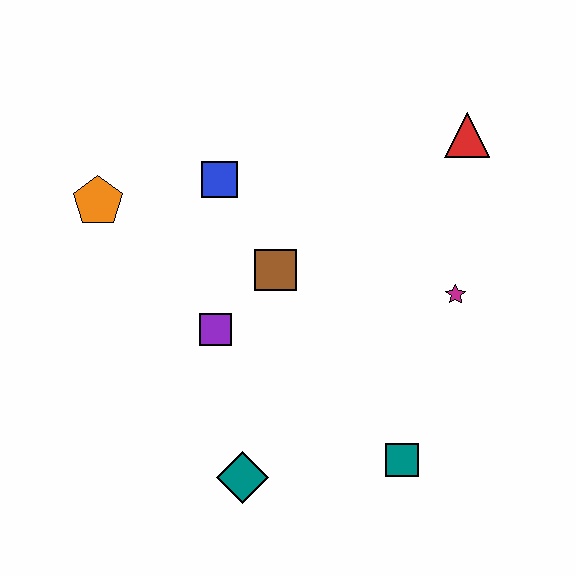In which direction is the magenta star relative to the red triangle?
The magenta star is below the red triangle.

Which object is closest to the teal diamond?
The purple square is closest to the teal diamond.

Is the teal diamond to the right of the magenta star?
No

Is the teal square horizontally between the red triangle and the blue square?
Yes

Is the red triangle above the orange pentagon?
Yes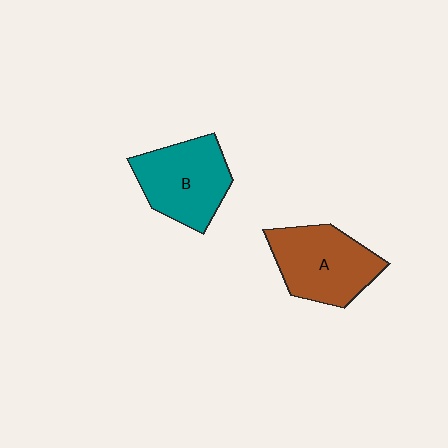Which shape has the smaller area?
Shape B (teal).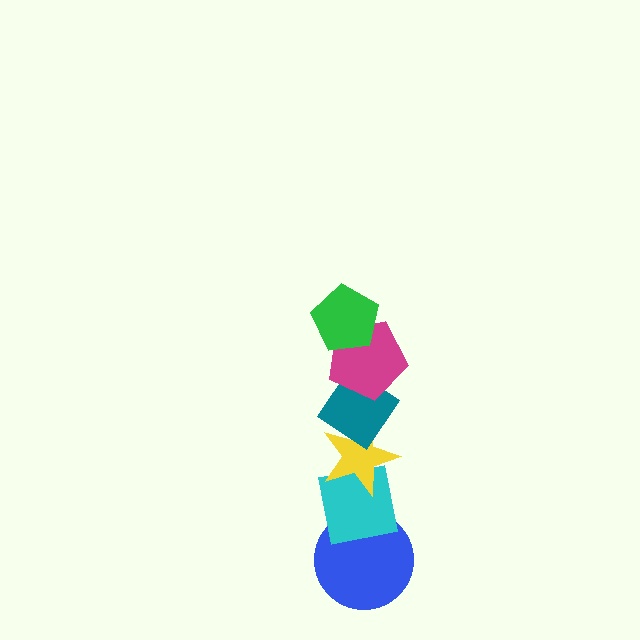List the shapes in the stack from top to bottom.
From top to bottom: the green pentagon, the magenta pentagon, the teal diamond, the yellow star, the cyan square, the blue circle.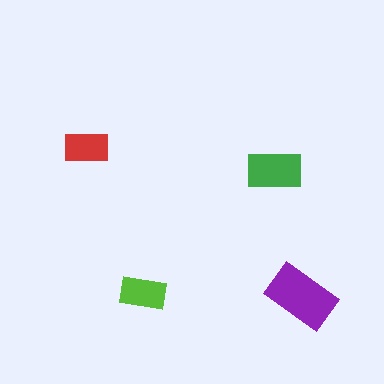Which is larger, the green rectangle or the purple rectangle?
The purple one.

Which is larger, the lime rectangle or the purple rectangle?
The purple one.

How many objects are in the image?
There are 4 objects in the image.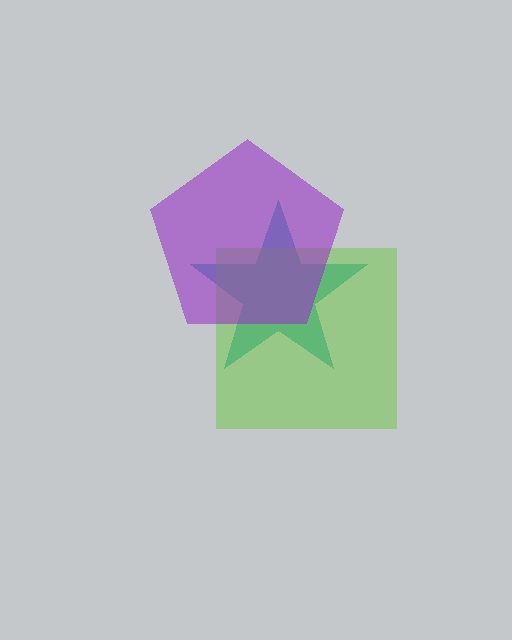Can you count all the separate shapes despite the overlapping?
Yes, there are 3 separate shapes.